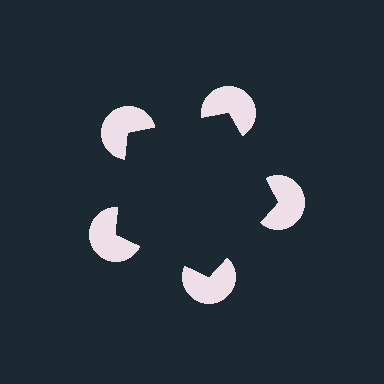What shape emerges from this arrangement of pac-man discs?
An illusory pentagon — its edges are inferred from the aligned wedge cuts in the pac-man discs, not physically drawn.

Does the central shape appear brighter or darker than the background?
It typically appears slightly darker than the background, even though no actual brightness change is drawn.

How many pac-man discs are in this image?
There are 5 — one at each vertex of the illusory pentagon.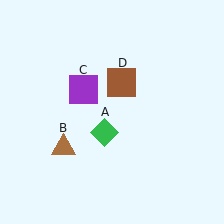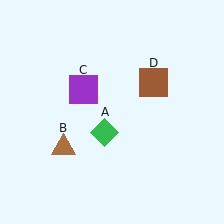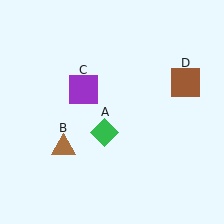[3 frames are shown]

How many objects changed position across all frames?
1 object changed position: brown square (object D).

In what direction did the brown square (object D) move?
The brown square (object D) moved right.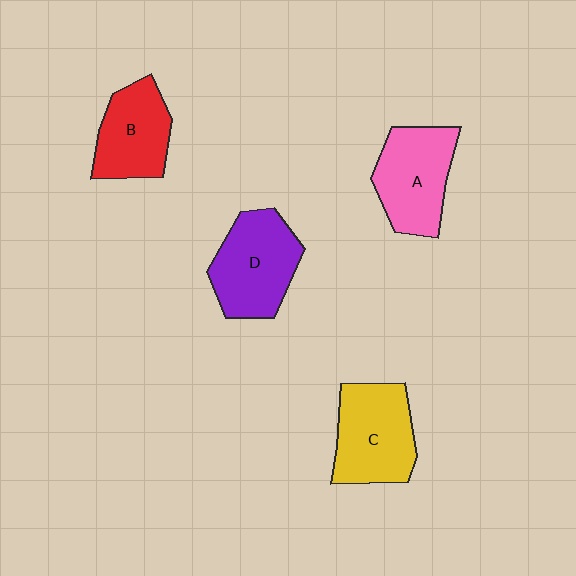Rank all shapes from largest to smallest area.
From largest to smallest: D (purple), C (yellow), A (pink), B (red).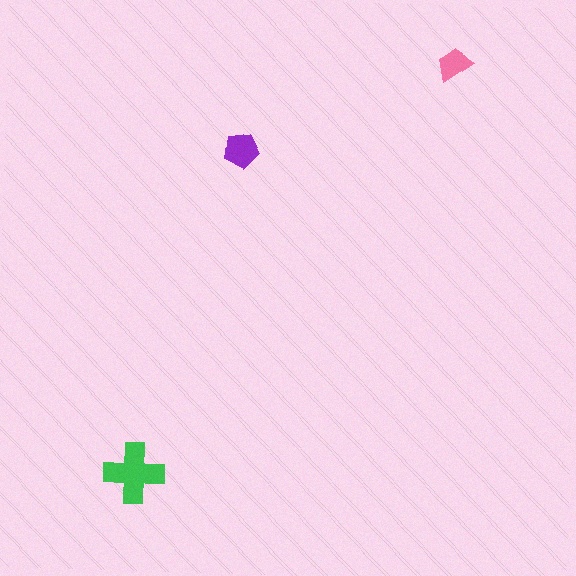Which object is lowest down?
The green cross is bottommost.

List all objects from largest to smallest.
The green cross, the purple pentagon, the pink trapezoid.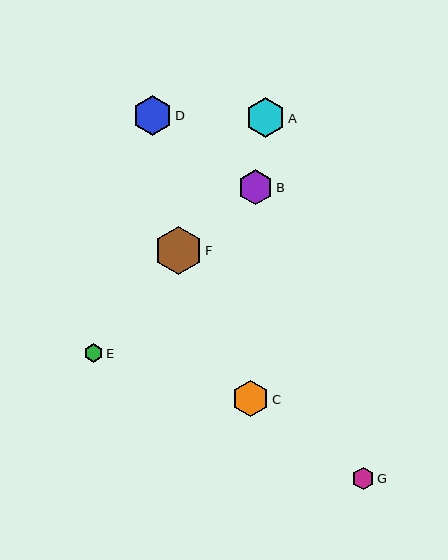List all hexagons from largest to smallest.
From largest to smallest: F, A, D, C, B, G, E.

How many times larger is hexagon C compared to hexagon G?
Hexagon C is approximately 1.6 times the size of hexagon G.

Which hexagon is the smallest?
Hexagon E is the smallest with a size of approximately 19 pixels.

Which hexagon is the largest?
Hexagon F is the largest with a size of approximately 48 pixels.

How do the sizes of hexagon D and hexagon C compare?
Hexagon D and hexagon C are approximately the same size.